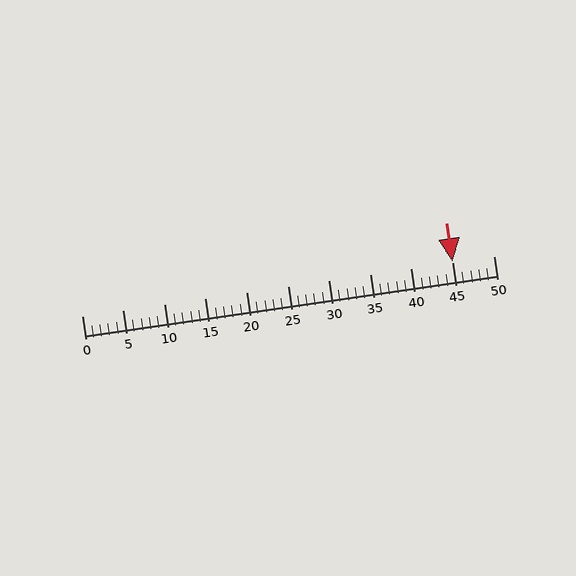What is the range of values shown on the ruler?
The ruler shows values from 0 to 50.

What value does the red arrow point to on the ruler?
The red arrow points to approximately 45.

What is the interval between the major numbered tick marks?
The major tick marks are spaced 5 units apart.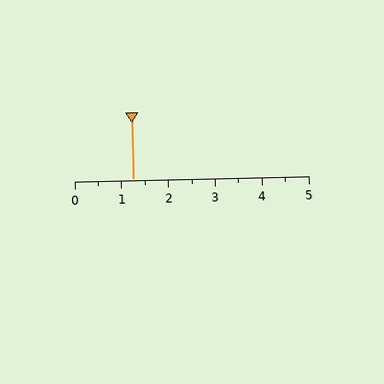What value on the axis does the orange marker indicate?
The marker indicates approximately 1.2.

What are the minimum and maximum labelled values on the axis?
The axis runs from 0 to 5.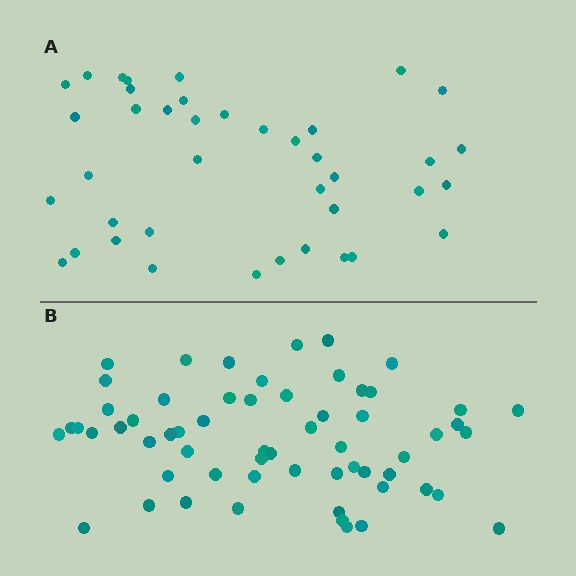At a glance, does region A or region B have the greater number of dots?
Region B (the bottom region) has more dots.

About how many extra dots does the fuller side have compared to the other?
Region B has approximately 20 more dots than region A.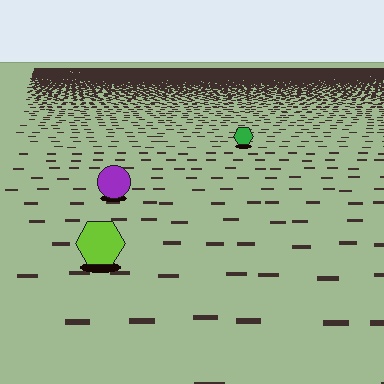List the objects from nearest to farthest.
From nearest to farthest: the lime hexagon, the purple circle, the green hexagon.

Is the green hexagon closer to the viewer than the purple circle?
No. The purple circle is closer — you can tell from the texture gradient: the ground texture is coarser near it.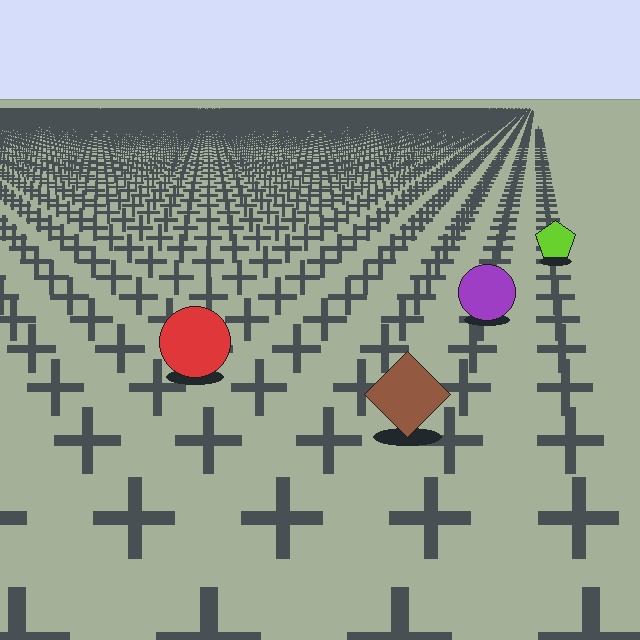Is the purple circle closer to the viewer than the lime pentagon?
Yes. The purple circle is closer — you can tell from the texture gradient: the ground texture is coarser near it.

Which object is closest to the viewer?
The brown diamond is closest. The texture marks near it are larger and more spread out.